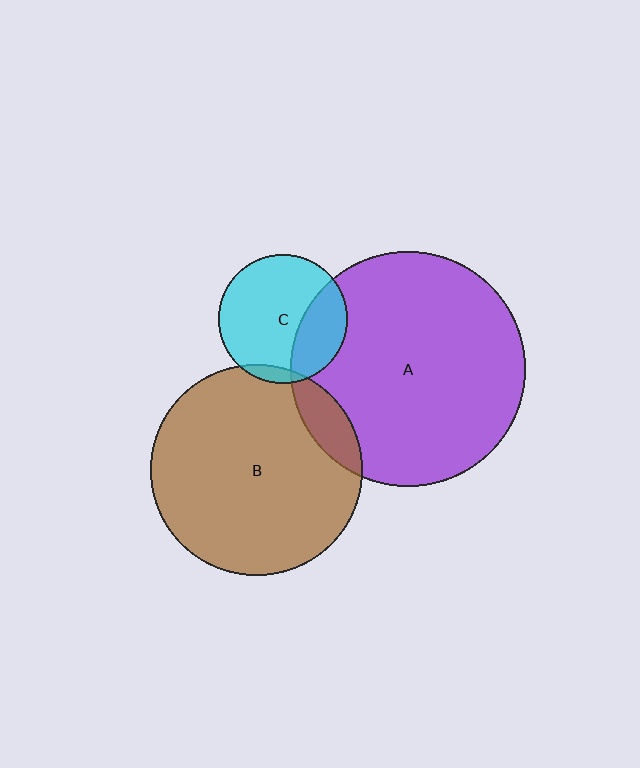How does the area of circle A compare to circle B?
Approximately 1.2 times.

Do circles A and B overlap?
Yes.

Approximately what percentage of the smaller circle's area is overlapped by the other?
Approximately 10%.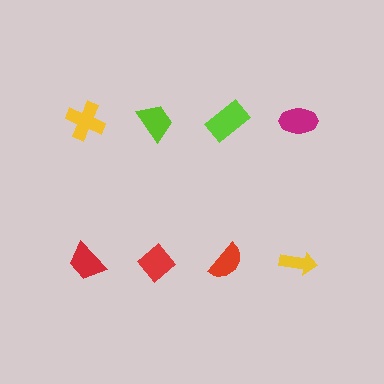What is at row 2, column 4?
A yellow arrow.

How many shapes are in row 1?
4 shapes.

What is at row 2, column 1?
A red trapezoid.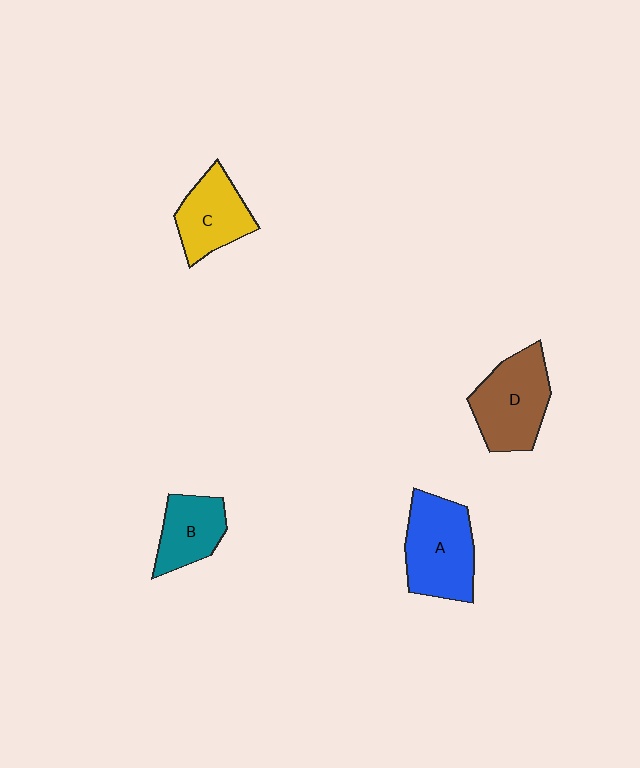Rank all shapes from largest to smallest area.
From largest to smallest: A (blue), D (brown), C (yellow), B (teal).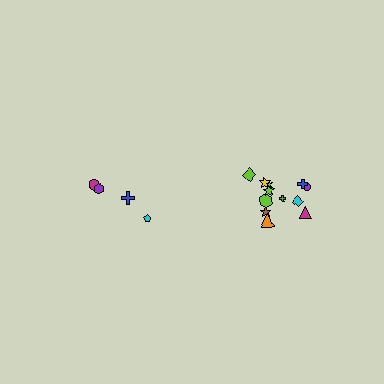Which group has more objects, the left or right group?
The right group.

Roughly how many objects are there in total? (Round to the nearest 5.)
Roughly 15 objects in total.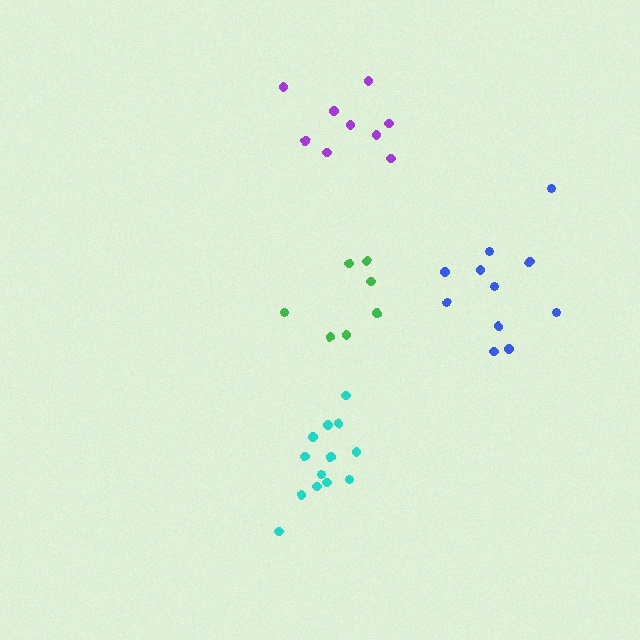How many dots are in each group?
Group 1: 11 dots, Group 2: 13 dots, Group 3: 9 dots, Group 4: 7 dots (40 total).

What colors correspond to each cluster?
The clusters are colored: blue, cyan, purple, green.